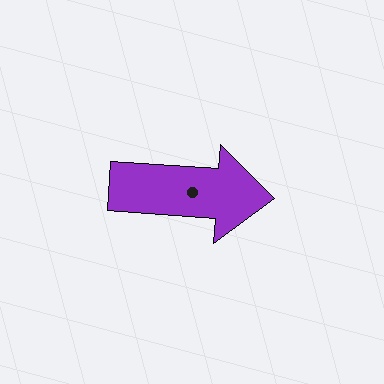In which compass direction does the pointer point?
East.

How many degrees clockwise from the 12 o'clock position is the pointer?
Approximately 94 degrees.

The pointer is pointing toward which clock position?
Roughly 3 o'clock.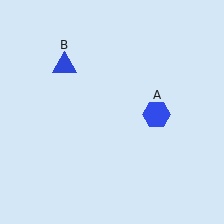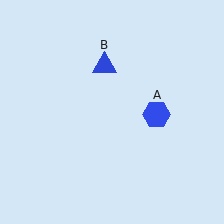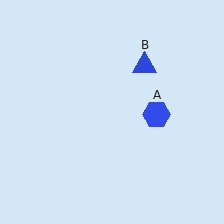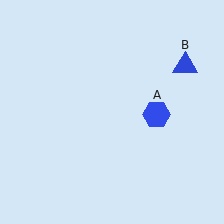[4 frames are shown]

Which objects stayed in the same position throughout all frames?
Blue hexagon (object A) remained stationary.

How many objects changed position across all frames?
1 object changed position: blue triangle (object B).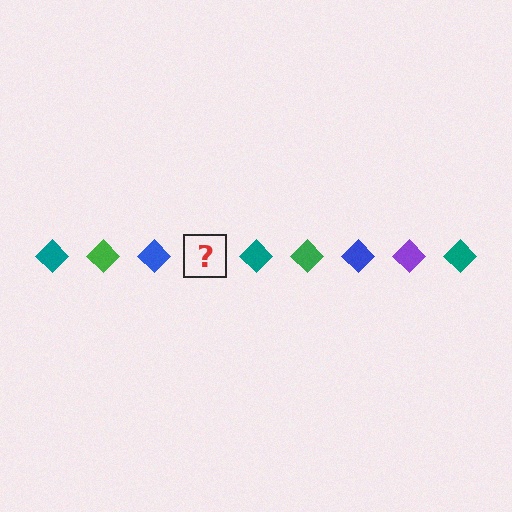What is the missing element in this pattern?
The missing element is a purple diamond.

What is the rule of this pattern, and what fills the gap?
The rule is that the pattern cycles through teal, green, blue, purple diamonds. The gap should be filled with a purple diamond.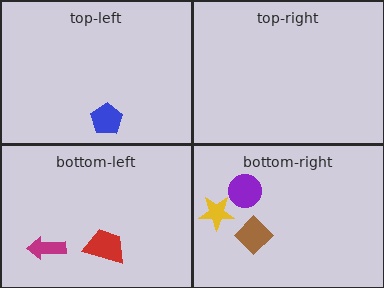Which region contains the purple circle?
The bottom-right region.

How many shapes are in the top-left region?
1.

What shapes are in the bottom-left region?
The magenta arrow, the red trapezoid.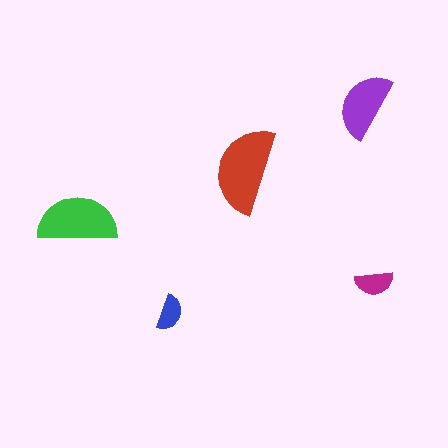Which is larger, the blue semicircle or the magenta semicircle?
The magenta one.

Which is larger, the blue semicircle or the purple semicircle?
The purple one.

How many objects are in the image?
There are 5 objects in the image.